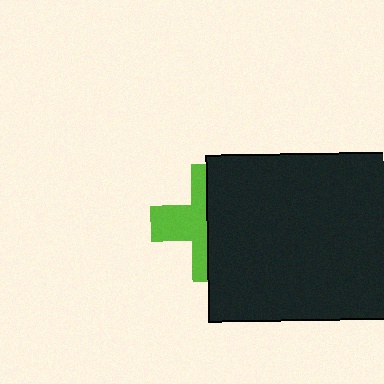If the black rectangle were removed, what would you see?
You would see the complete lime cross.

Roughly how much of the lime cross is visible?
A small part of it is visible (roughly 45%).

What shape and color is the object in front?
The object in front is a black rectangle.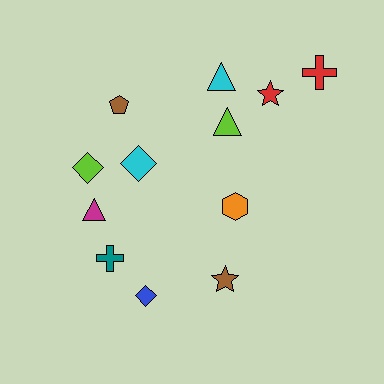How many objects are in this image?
There are 12 objects.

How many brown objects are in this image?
There are 2 brown objects.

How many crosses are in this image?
There are 2 crosses.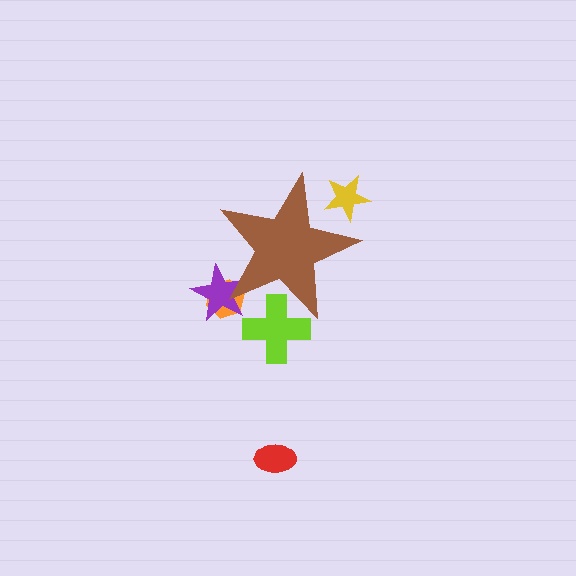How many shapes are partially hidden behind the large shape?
4 shapes are partially hidden.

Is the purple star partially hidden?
Yes, the purple star is partially hidden behind the brown star.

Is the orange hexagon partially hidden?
Yes, the orange hexagon is partially hidden behind the brown star.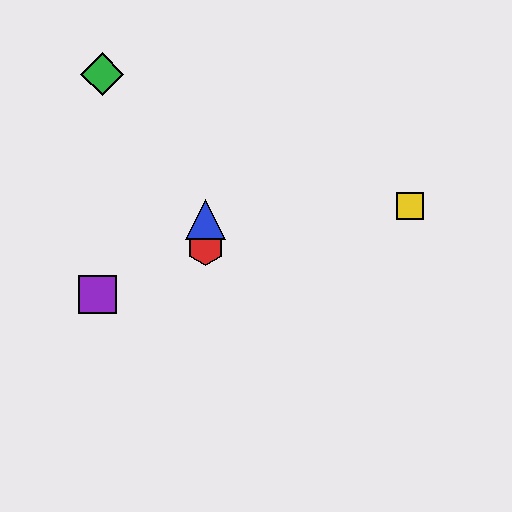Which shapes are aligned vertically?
The red hexagon, the blue triangle are aligned vertically.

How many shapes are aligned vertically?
2 shapes (the red hexagon, the blue triangle) are aligned vertically.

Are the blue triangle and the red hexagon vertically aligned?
Yes, both are at x≈205.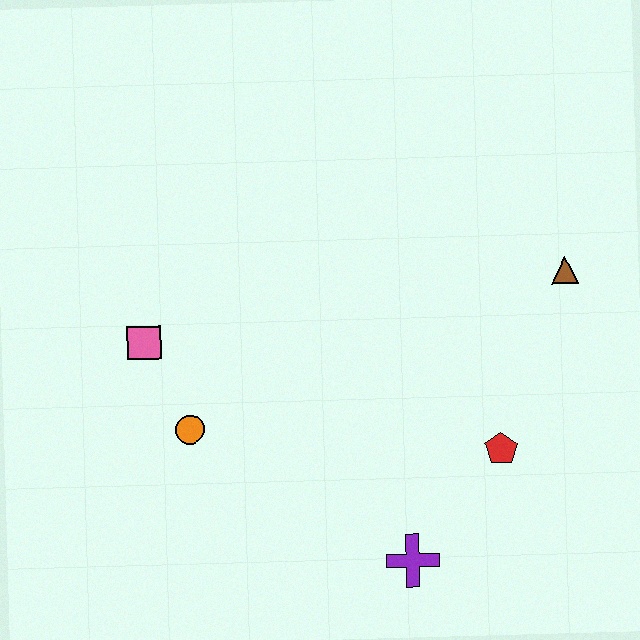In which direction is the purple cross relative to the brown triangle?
The purple cross is below the brown triangle.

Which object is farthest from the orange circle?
The brown triangle is farthest from the orange circle.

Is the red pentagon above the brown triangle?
No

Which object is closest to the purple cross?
The red pentagon is closest to the purple cross.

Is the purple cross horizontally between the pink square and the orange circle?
No